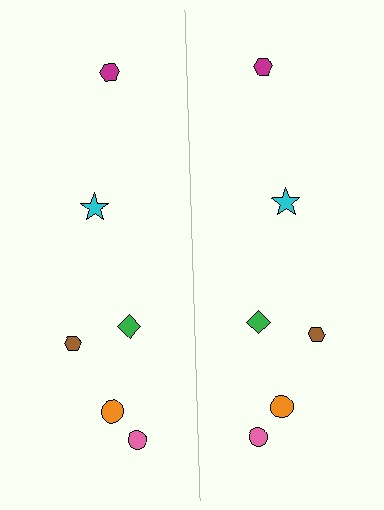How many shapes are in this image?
There are 12 shapes in this image.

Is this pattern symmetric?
Yes, this pattern has bilateral (reflection) symmetry.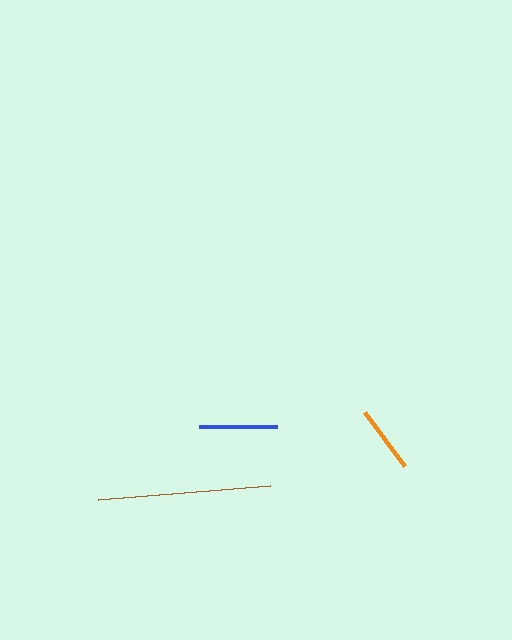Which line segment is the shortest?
The orange line is the shortest at approximately 67 pixels.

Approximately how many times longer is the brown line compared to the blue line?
The brown line is approximately 2.2 times the length of the blue line.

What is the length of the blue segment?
The blue segment is approximately 78 pixels long.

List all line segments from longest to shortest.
From longest to shortest: brown, blue, orange.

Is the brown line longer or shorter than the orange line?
The brown line is longer than the orange line.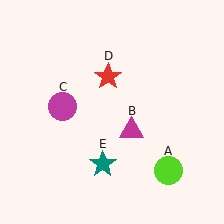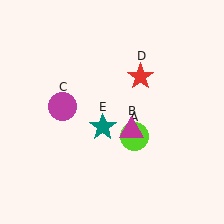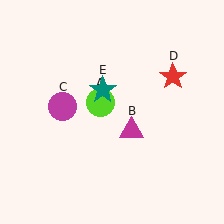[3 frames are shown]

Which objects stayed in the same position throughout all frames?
Magenta triangle (object B) and magenta circle (object C) remained stationary.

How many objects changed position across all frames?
3 objects changed position: lime circle (object A), red star (object D), teal star (object E).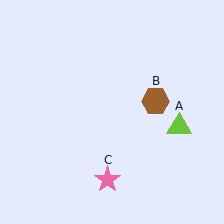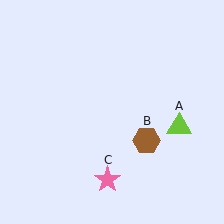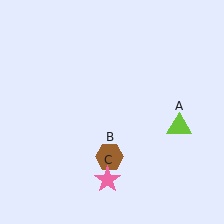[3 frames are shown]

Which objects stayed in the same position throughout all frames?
Lime triangle (object A) and pink star (object C) remained stationary.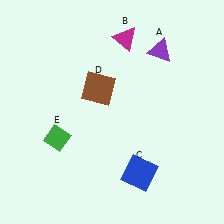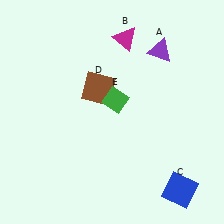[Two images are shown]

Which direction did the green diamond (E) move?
The green diamond (E) moved right.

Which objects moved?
The objects that moved are: the blue square (C), the green diamond (E).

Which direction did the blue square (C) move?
The blue square (C) moved right.